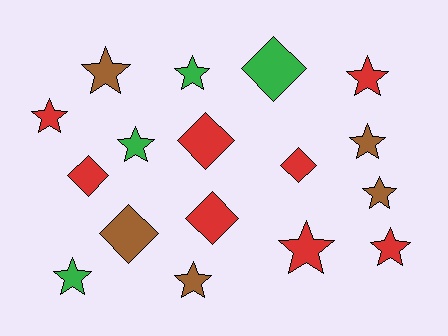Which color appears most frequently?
Red, with 8 objects.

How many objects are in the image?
There are 17 objects.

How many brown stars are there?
There are 4 brown stars.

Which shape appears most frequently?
Star, with 11 objects.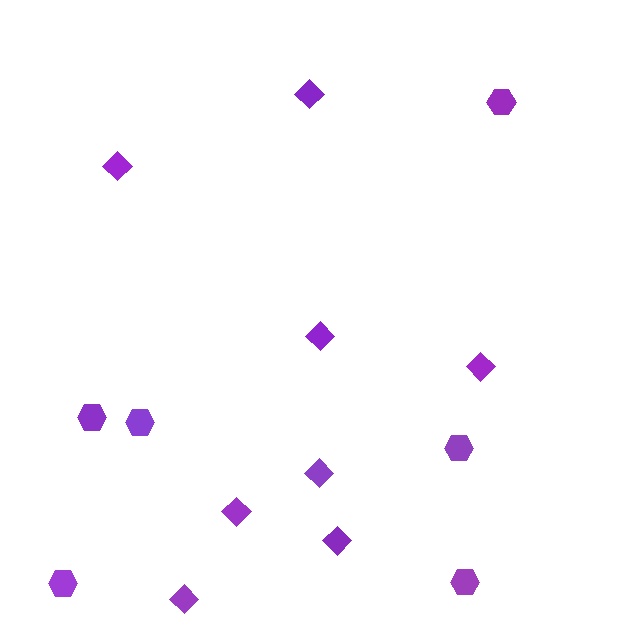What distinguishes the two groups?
There are 2 groups: one group of diamonds (8) and one group of hexagons (6).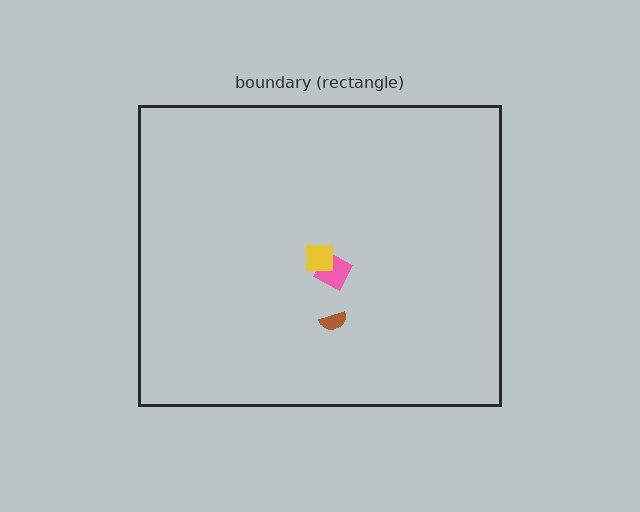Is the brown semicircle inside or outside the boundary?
Inside.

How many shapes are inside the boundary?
3 inside, 0 outside.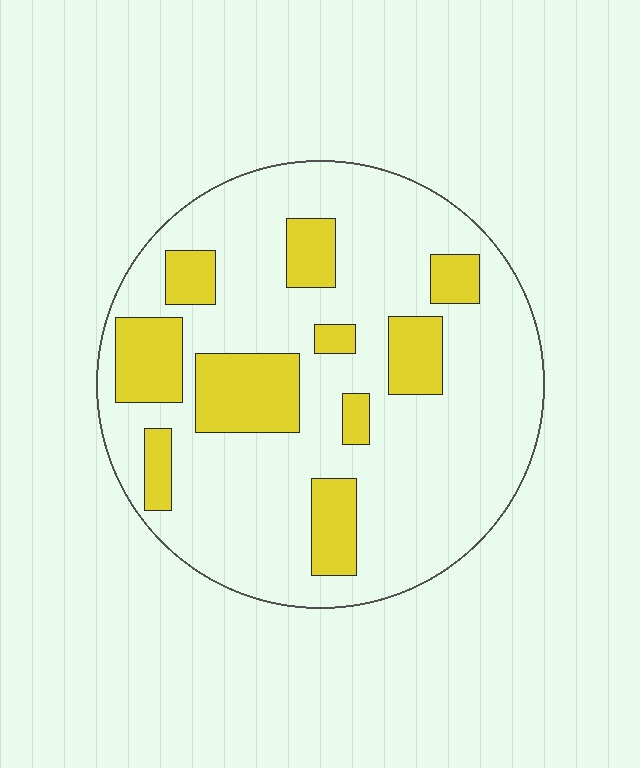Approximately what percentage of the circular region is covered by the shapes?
Approximately 25%.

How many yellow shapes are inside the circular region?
10.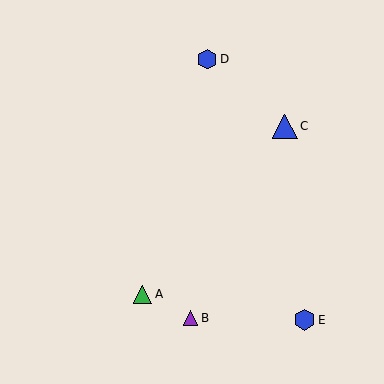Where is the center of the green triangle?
The center of the green triangle is at (143, 294).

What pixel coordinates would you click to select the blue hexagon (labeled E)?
Click at (304, 320) to select the blue hexagon E.